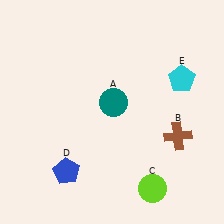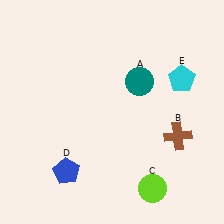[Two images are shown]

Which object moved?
The teal circle (A) moved right.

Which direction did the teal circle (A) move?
The teal circle (A) moved right.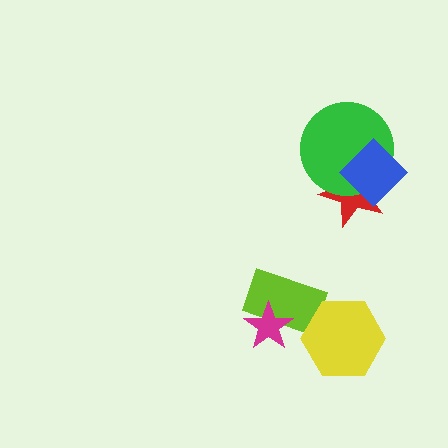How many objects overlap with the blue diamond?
2 objects overlap with the blue diamond.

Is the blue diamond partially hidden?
No, no other shape covers it.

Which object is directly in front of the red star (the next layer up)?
The green circle is directly in front of the red star.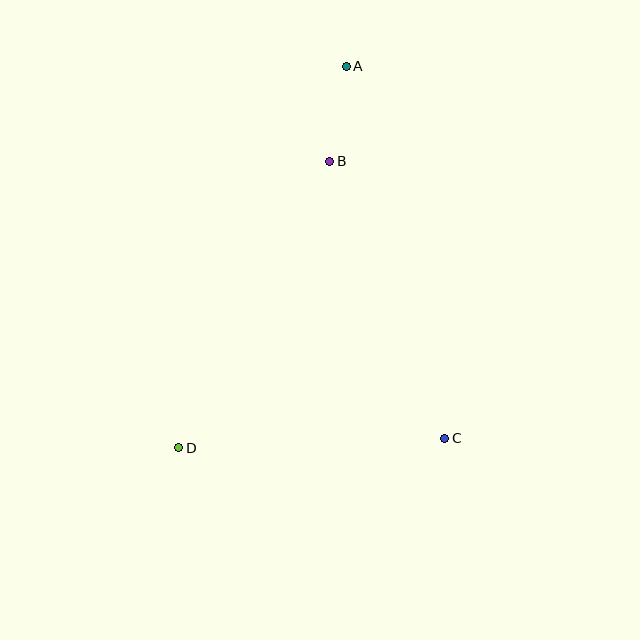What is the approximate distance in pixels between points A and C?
The distance between A and C is approximately 384 pixels.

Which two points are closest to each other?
Points A and B are closest to each other.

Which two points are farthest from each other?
Points A and D are farthest from each other.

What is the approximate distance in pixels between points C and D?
The distance between C and D is approximately 266 pixels.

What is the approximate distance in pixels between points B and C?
The distance between B and C is approximately 300 pixels.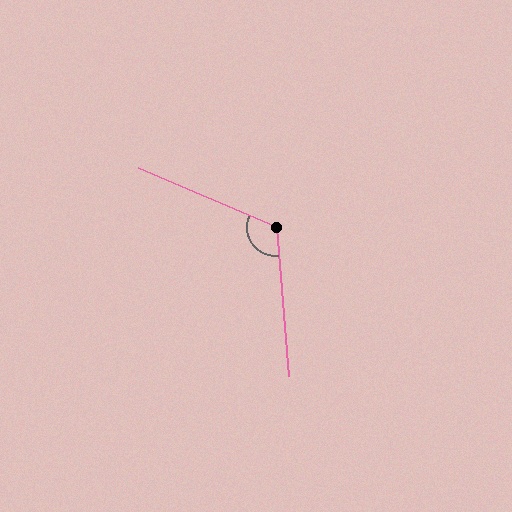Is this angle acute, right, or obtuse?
It is obtuse.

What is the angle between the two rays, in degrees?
Approximately 118 degrees.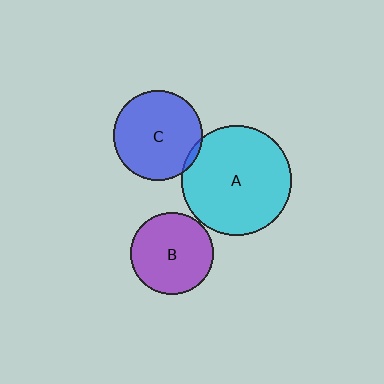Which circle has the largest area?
Circle A (cyan).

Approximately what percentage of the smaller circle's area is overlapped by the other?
Approximately 5%.